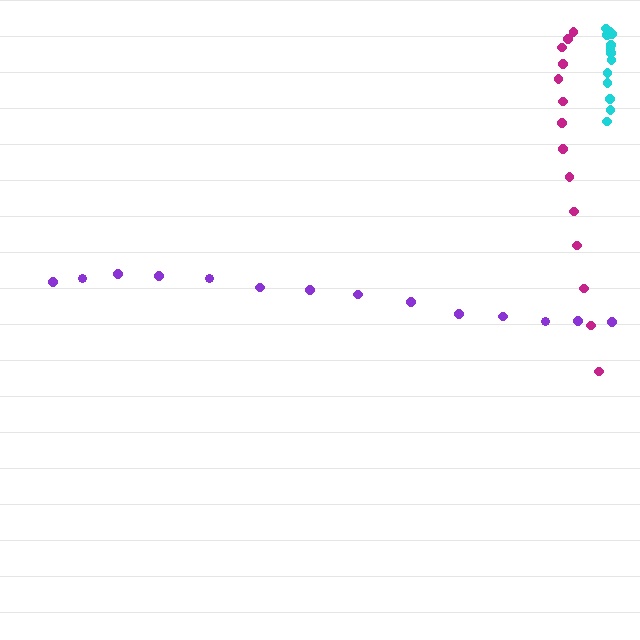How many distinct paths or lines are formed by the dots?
There are 3 distinct paths.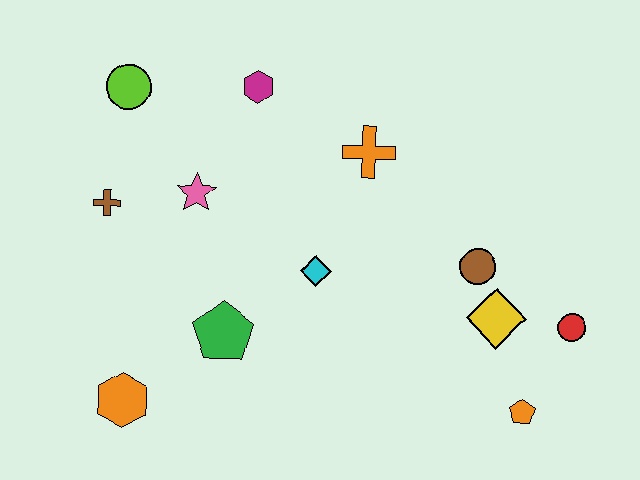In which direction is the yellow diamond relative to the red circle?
The yellow diamond is to the left of the red circle.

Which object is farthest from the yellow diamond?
The lime circle is farthest from the yellow diamond.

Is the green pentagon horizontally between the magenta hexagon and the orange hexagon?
Yes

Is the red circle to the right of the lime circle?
Yes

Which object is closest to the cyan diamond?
The green pentagon is closest to the cyan diamond.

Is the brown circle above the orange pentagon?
Yes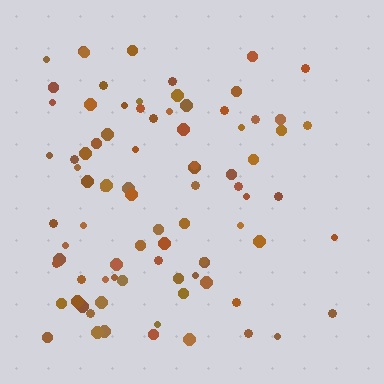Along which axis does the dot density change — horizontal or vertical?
Horizontal.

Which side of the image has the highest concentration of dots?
The left.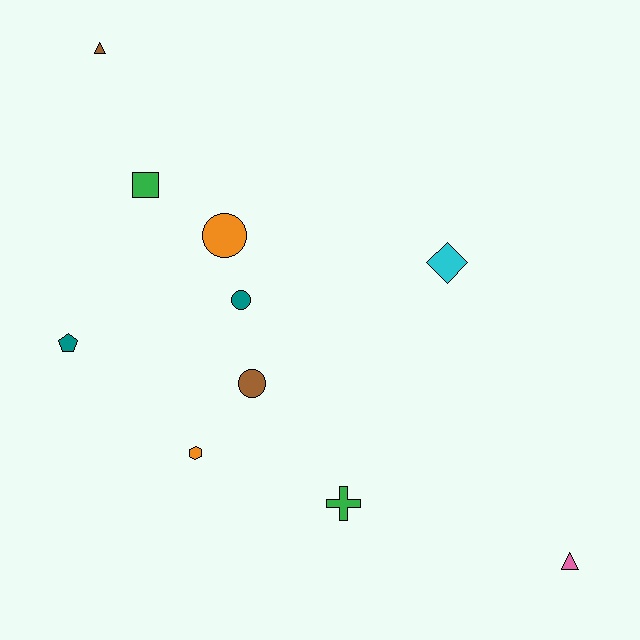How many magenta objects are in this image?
There are no magenta objects.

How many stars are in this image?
There are no stars.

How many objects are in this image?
There are 10 objects.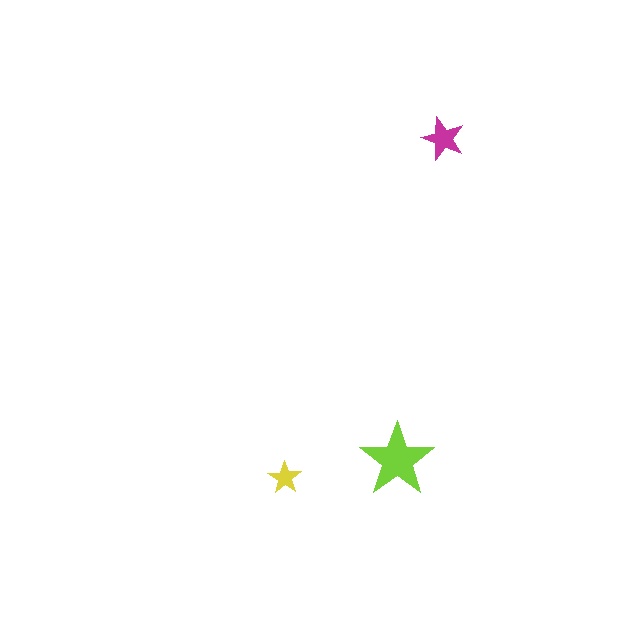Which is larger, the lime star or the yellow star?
The lime one.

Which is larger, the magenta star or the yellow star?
The magenta one.